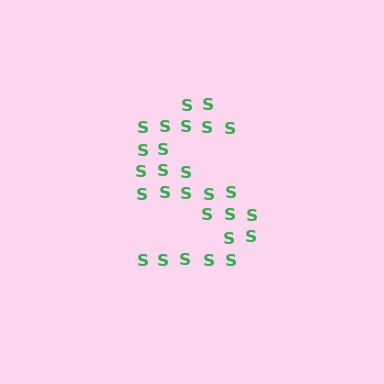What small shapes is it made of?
It is made of small letter S's.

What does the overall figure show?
The overall figure shows the letter S.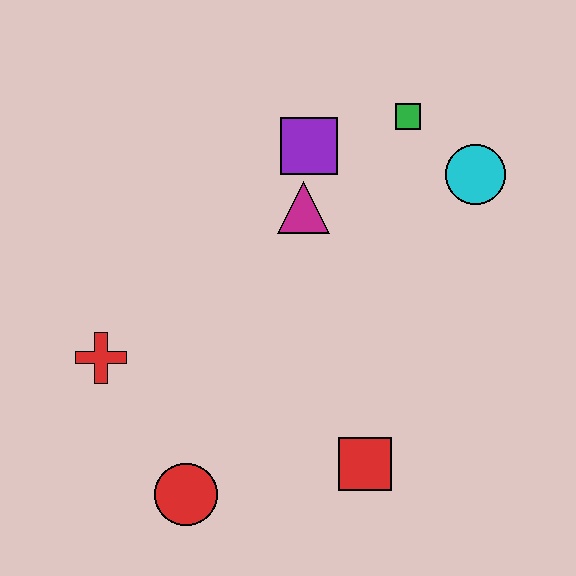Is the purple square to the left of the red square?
Yes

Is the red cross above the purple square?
No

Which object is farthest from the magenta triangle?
The red circle is farthest from the magenta triangle.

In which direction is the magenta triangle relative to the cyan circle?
The magenta triangle is to the left of the cyan circle.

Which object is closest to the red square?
The red circle is closest to the red square.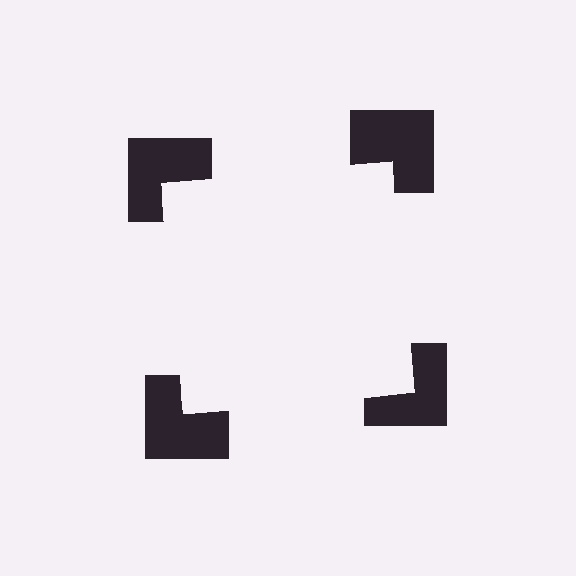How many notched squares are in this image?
There are 4 — one at each vertex of the illusory square.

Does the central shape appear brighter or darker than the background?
It typically appears slightly brighter than the background, even though no actual brightness change is drawn.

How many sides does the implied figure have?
4 sides.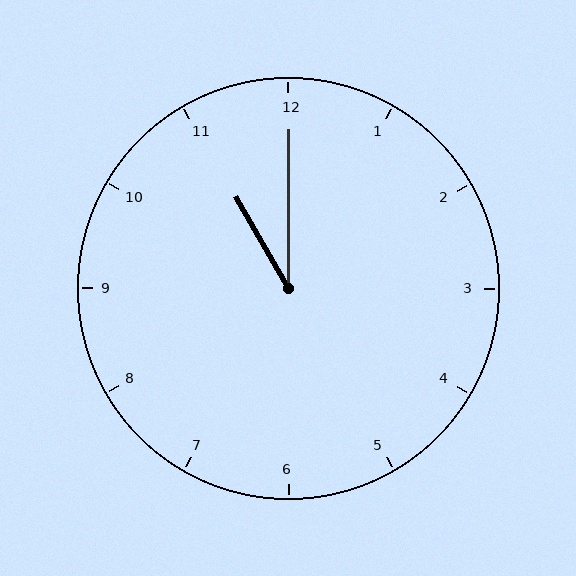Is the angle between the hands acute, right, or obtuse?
It is acute.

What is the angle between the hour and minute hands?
Approximately 30 degrees.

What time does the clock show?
11:00.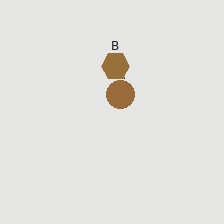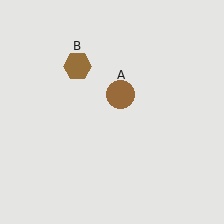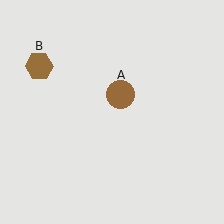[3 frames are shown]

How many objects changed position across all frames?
1 object changed position: brown hexagon (object B).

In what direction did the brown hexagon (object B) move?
The brown hexagon (object B) moved left.